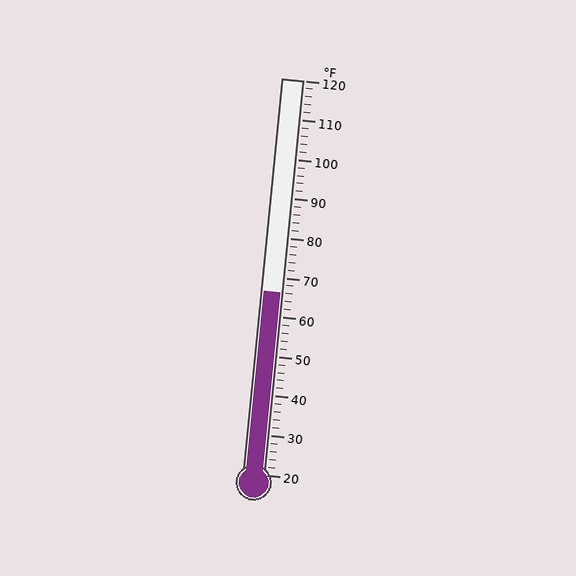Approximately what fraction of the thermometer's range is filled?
The thermometer is filled to approximately 45% of its range.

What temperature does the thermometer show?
The thermometer shows approximately 66°F.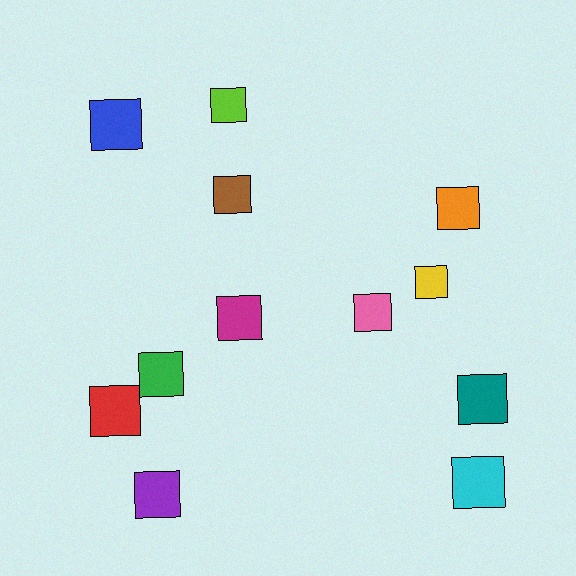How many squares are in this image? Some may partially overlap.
There are 12 squares.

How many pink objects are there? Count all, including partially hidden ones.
There is 1 pink object.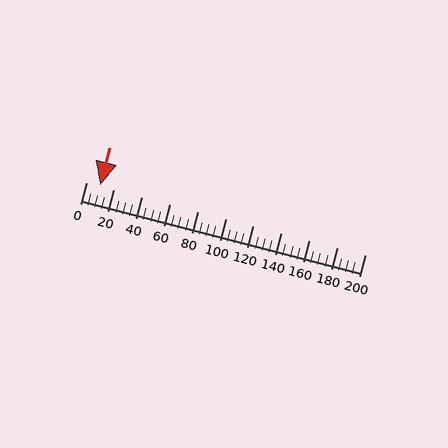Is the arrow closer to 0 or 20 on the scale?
The arrow is closer to 20.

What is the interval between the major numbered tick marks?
The major tick marks are spaced 20 units apart.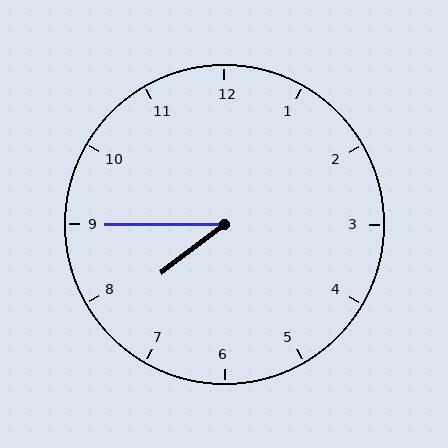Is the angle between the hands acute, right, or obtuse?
It is acute.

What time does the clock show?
7:45.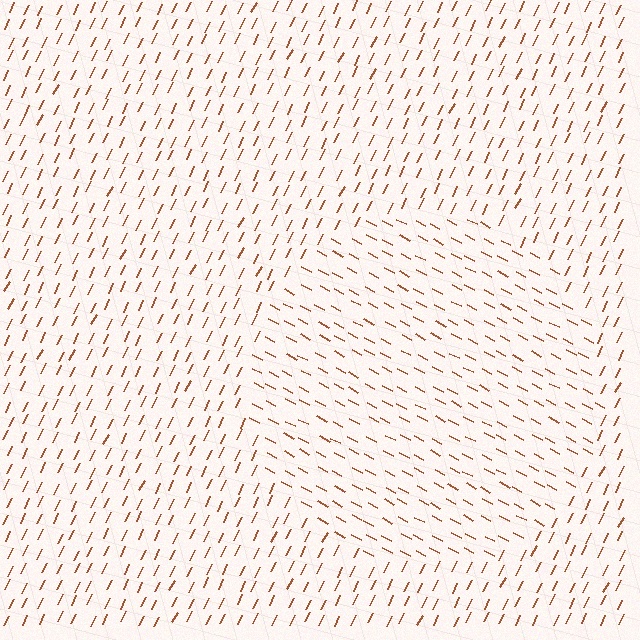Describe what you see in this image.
The image is filled with small brown line segments. A circle region in the image has lines oriented differently from the surrounding lines, creating a visible texture boundary.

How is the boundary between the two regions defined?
The boundary is defined purely by a change in line orientation (approximately 88 degrees difference). All lines are the same color and thickness.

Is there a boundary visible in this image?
Yes, there is a texture boundary formed by a change in line orientation.